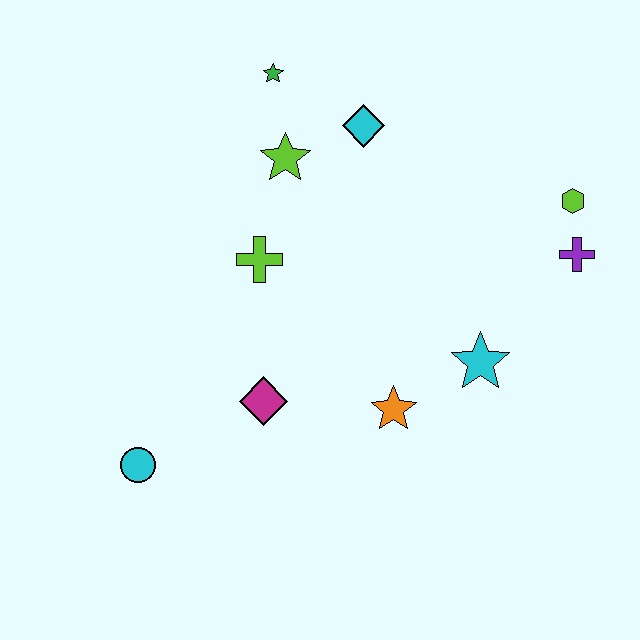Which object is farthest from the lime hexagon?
The cyan circle is farthest from the lime hexagon.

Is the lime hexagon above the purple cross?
Yes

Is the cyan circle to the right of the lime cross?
No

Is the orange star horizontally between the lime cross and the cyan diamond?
No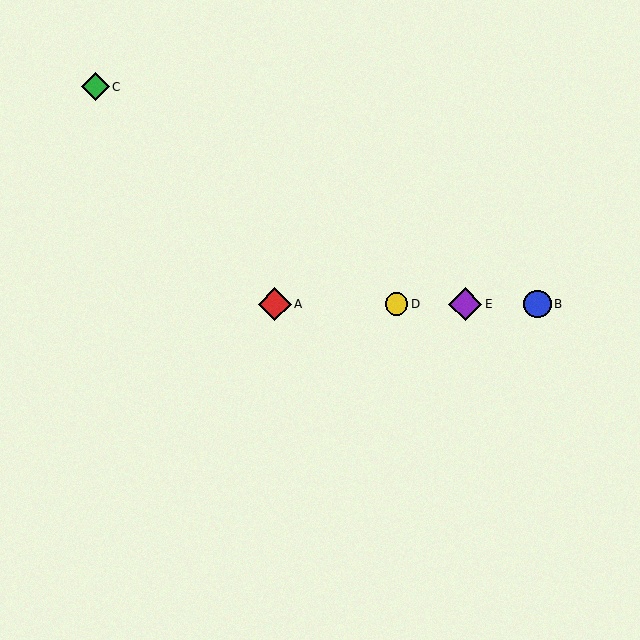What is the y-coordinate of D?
Object D is at y≈304.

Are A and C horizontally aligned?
No, A is at y≈304 and C is at y≈87.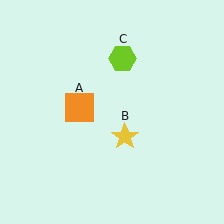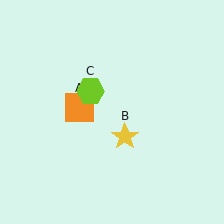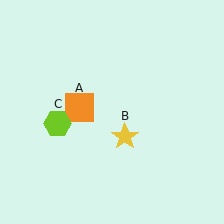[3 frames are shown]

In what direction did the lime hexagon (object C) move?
The lime hexagon (object C) moved down and to the left.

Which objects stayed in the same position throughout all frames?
Orange square (object A) and yellow star (object B) remained stationary.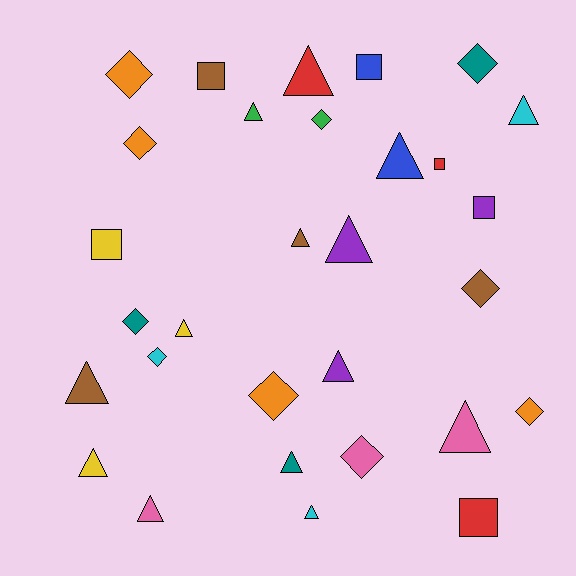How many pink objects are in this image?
There are 3 pink objects.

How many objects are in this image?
There are 30 objects.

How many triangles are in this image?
There are 14 triangles.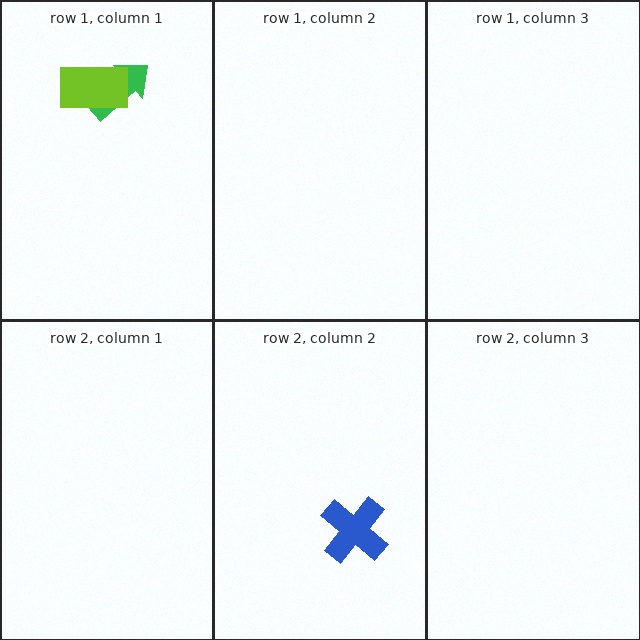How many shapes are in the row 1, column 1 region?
2.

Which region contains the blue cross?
The row 2, column 2 region.